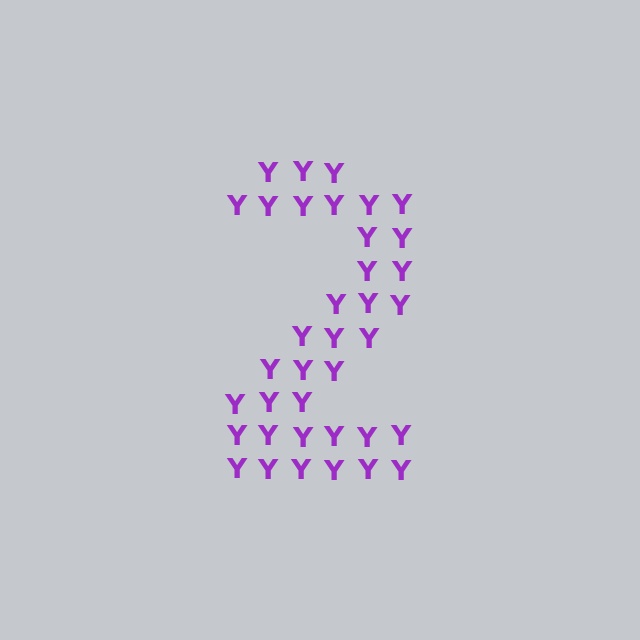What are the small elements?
The small elements are letter Y's.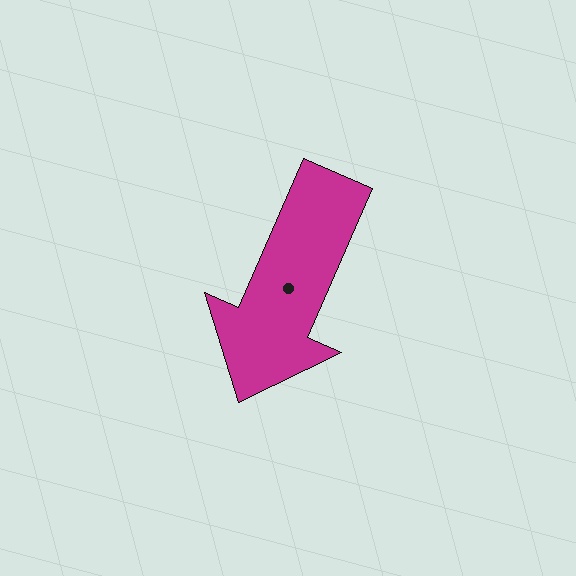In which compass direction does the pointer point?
Southwest.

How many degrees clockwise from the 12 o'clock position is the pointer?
Approximately 203 degrees.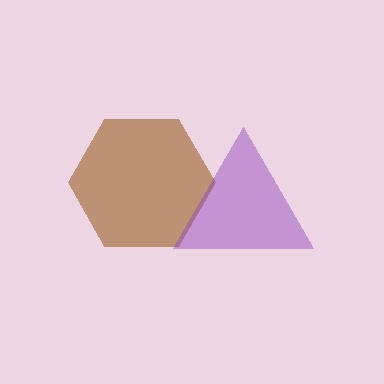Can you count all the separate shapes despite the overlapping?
Yes, there are 2 separate shapes.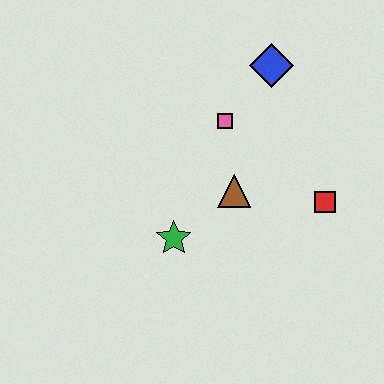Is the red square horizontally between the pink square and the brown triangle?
No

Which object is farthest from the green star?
The blue diamond is farthest from the green star.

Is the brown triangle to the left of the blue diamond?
Yes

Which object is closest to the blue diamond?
The pink square is closest to the blue diamond.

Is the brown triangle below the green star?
No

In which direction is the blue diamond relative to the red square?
The blue diamond is above the red square.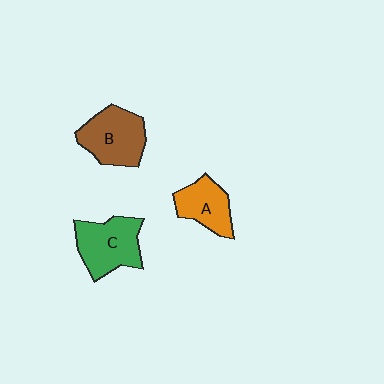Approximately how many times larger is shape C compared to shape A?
Approximately 1.4 times.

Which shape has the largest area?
Shape C (green).